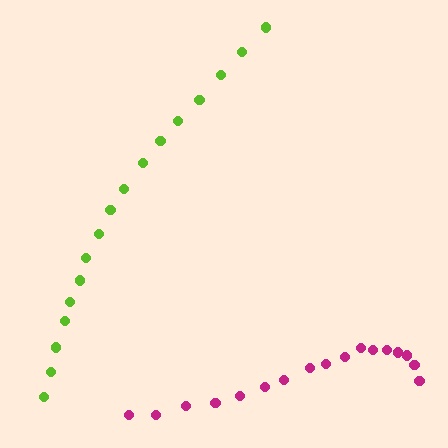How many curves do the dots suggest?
There are 2 distinct paths.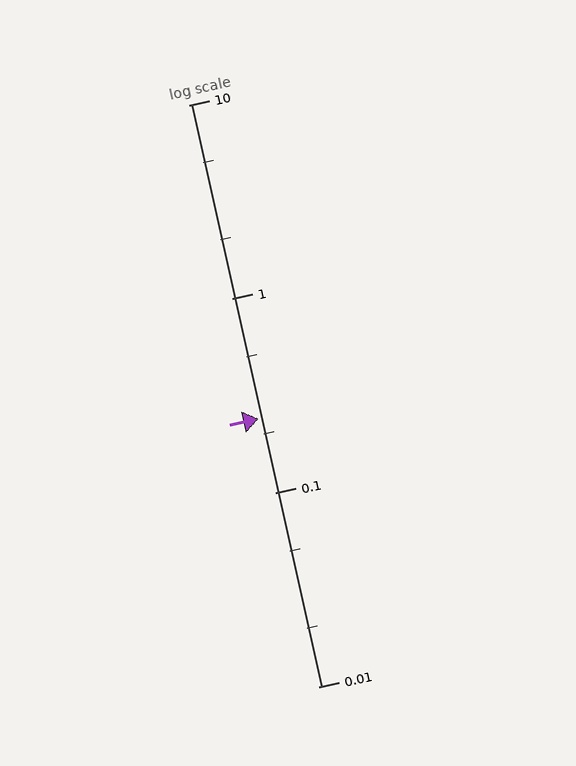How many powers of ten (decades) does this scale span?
The scale spans 3 decades, from 0.01 to 10.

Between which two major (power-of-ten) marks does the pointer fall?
The pointer is between 0.1 and 1.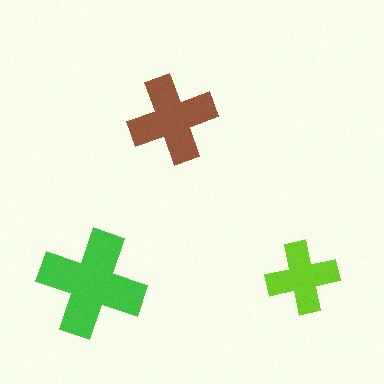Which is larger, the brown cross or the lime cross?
The brown one.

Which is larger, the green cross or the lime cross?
The green one.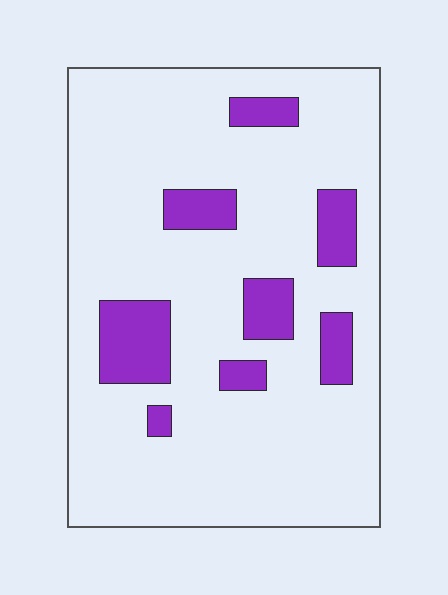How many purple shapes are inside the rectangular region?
8.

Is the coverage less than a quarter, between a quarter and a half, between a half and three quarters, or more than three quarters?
Less than a quarter.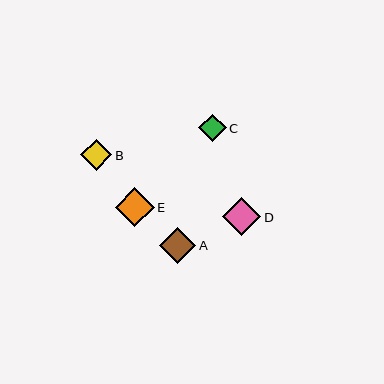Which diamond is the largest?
Diamond E is the largest with a size of approximately 39 pixels.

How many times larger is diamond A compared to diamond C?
Diamond A is approximately 1.3 times the size of diamond C.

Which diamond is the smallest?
Diamond C is the smallest with a size of approximately 27 pixels.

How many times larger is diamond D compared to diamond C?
Diamond D is approximately 1.4 times the size of diamond C.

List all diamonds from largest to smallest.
From largest to smallest: E, D, A, B, C.